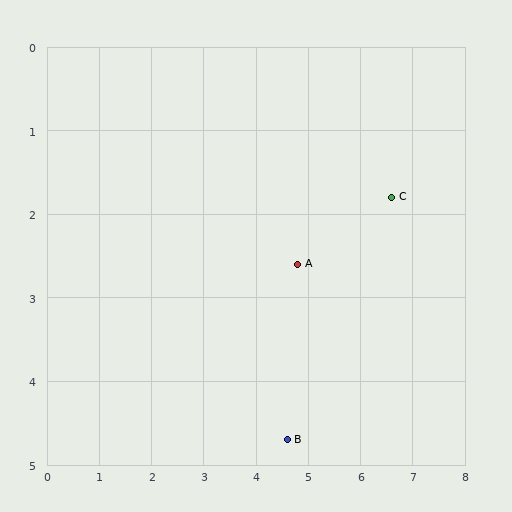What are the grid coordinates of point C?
Point C is at approximately (6.6, 1.8).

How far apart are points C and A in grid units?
Points C and A are about 2.0 grid units apart.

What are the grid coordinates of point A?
Point A is at approximately (4.8, 2.6).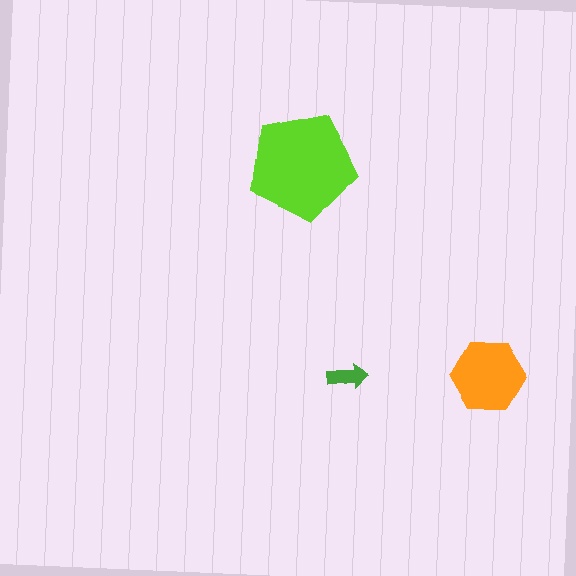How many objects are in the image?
There are 3 objects in the image.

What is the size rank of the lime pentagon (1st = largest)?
1st.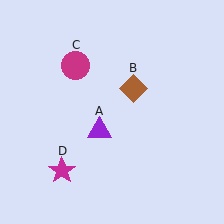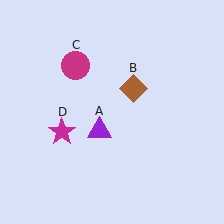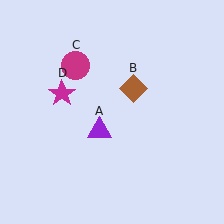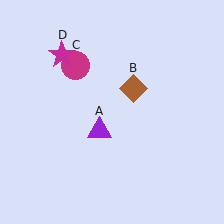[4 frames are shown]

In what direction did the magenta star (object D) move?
The magenta star (object D) moved up.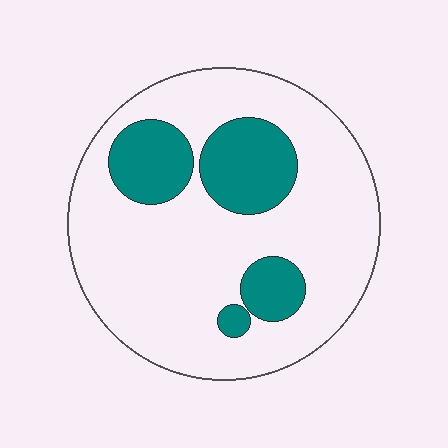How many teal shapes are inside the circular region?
4.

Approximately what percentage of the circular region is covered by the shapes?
Approximately 25%.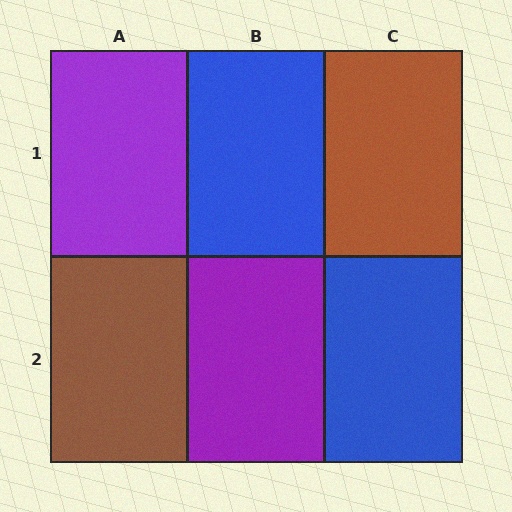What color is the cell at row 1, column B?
Blue.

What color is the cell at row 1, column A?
Purple.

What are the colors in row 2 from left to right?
Brown, purple, blue.